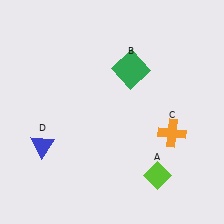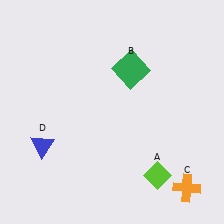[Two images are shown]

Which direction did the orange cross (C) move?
The orange cross (C) moved down.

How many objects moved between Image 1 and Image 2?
1 object moved between the two images.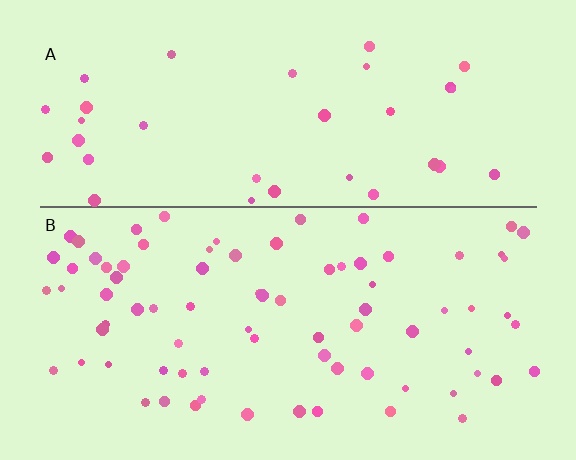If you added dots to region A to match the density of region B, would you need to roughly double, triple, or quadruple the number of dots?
Approximately double.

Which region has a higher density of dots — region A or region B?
B (the bottom).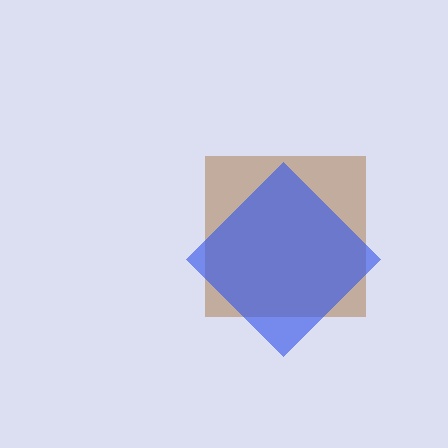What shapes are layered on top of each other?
The layered shapes are: a brown square, a blue diamond.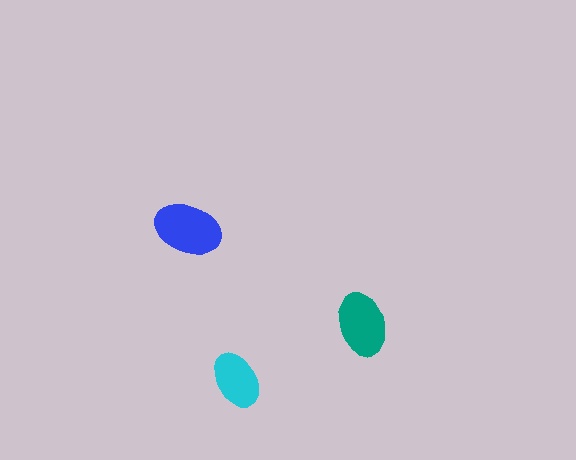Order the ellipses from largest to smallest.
the blue one, the teal one, the cyan one.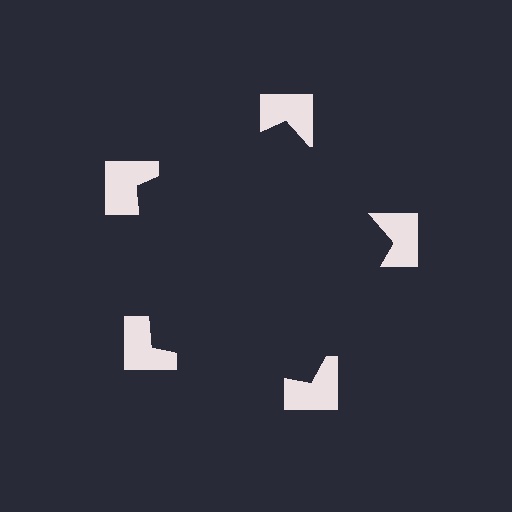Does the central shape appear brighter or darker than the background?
It typically appears slightly darker than the background, even though no actual brightness change is drawn.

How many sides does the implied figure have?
5 sides.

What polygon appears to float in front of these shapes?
An illusory pentagon — its edges are inferred from the aligned wedge cuts in the notched squares, not physically drawn.